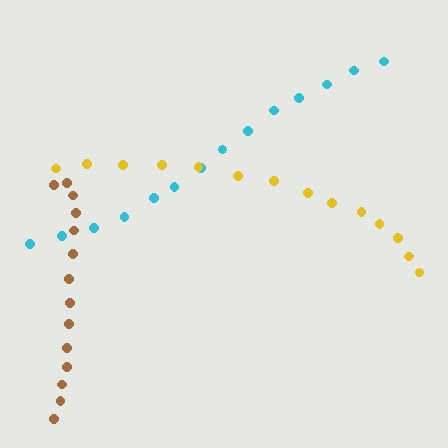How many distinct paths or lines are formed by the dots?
There are 3 distinct paths.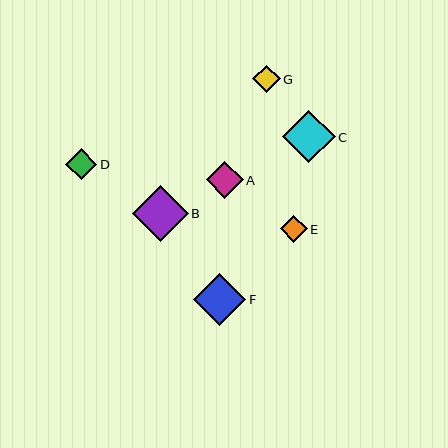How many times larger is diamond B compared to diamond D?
Diamond B is approximately 1.8 times the size of diamond D.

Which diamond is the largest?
Diamond B is the largest with a size of approximately 55 pixels.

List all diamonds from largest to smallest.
From largest to smallest: B, C, F, A, D, G, E.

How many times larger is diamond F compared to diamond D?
Diamond F is approximately 1.7 times the size of diamond D.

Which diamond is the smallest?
Diamond E is the smallest with a size of approximately 27 pixels.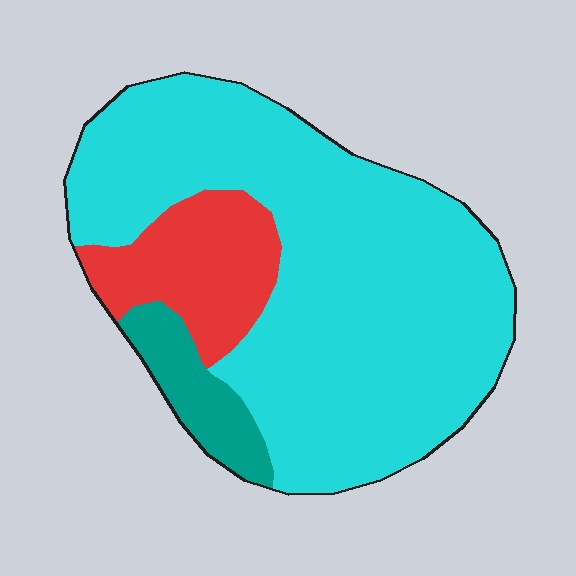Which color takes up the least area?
Teal, at roughly 10%.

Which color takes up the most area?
Cyan, at roughly 75%.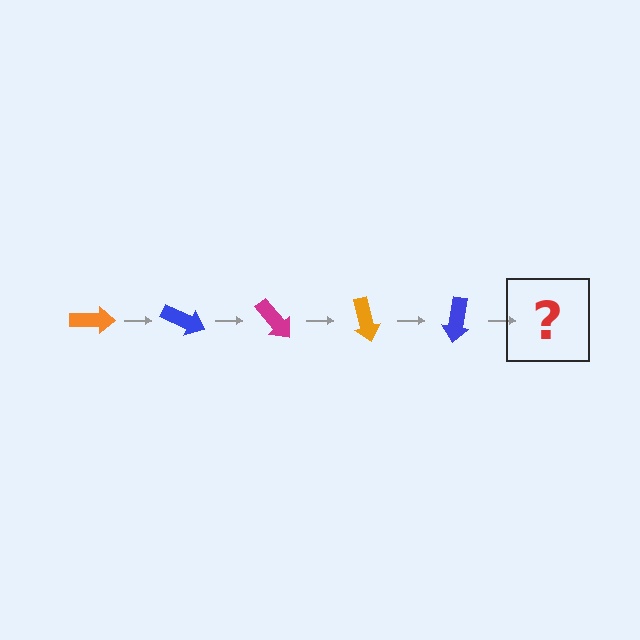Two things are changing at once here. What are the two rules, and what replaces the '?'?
The two rules are that it rotates 25 degrees each step and the color cycles through orange, blue, and magenta. The '?' should be a magenta arrow, rotated 125 degrees from the start.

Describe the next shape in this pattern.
It should be a magenta arrow, rotated 125 degrees from the start.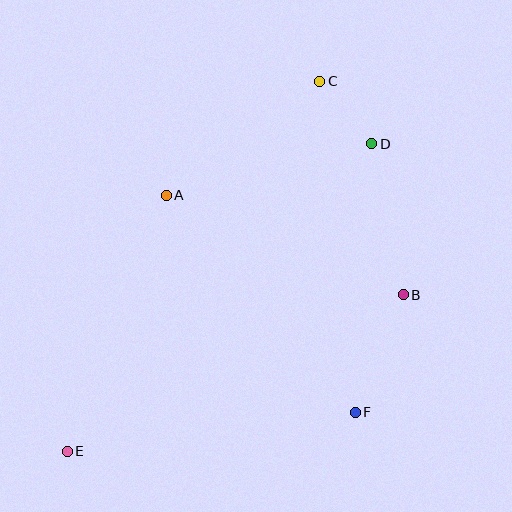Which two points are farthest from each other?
Points C and E are farthest from each other.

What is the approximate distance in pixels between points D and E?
The distance between D and E is approximately 433 pixels.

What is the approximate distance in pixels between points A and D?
The distance between A and D is approximately 212 pixels.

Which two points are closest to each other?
Points C and D are closest to each other.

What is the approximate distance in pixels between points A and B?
The distance between A and B is approximately 257 pixels.